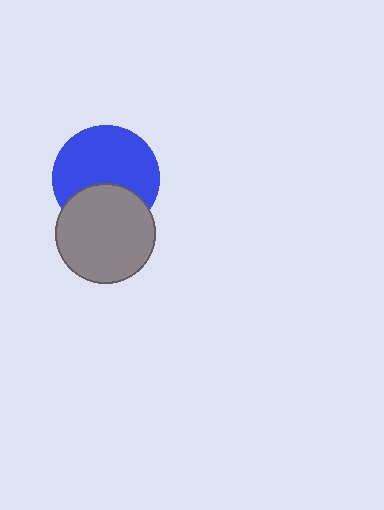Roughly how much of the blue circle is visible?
Most of it is visible (roughly 66%).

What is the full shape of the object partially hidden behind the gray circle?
The partially hidden object is a blue circle.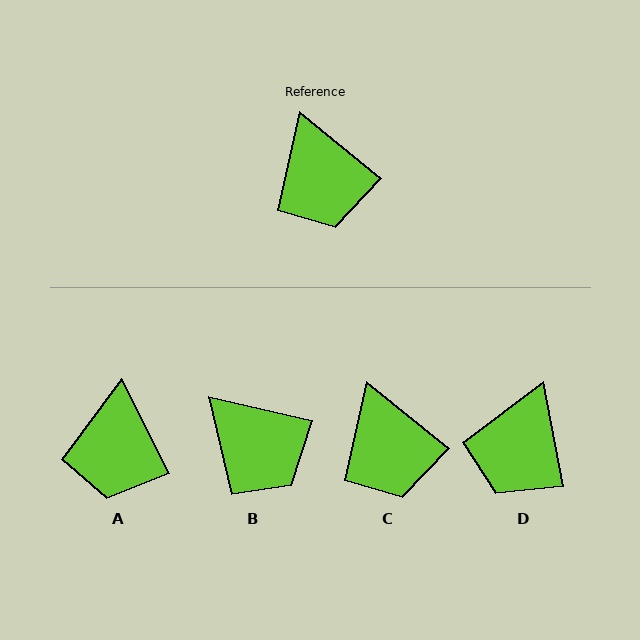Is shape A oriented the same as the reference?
No, it is off by about 24 degrees.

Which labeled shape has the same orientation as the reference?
C.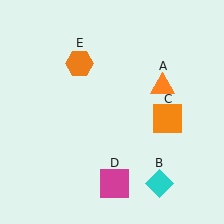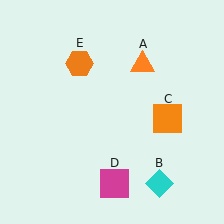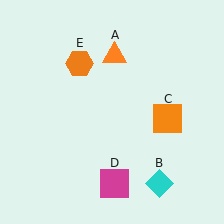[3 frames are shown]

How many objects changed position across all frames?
1 object changed position: orange triangle (object A).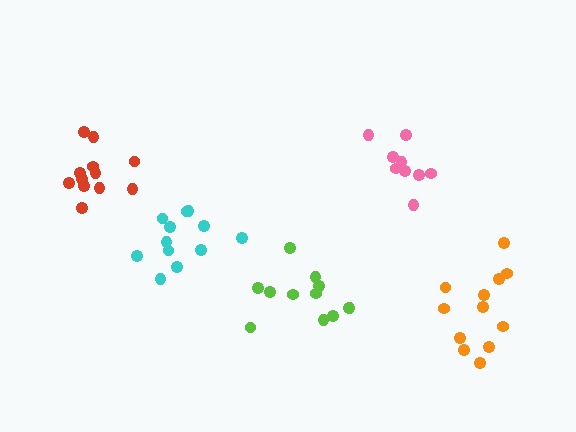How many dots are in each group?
Group 1: 12 dots, Group 2: 12 dots, Group 3: 9 dots, Group 4: 12 dots, Group 5: 12 dots (57 total).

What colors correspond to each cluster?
The clusters are colored: orange, cyan, pink, red, lime.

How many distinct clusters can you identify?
There are 5 distinct clusters.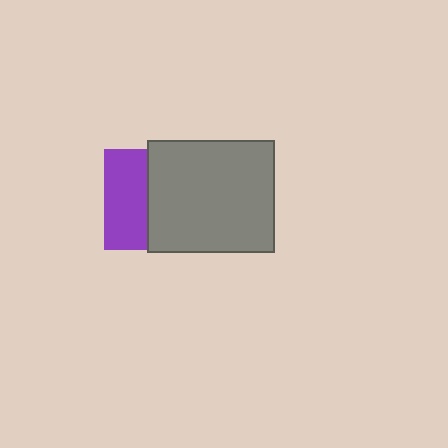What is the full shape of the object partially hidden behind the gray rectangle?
The partially hidden object is a purple square.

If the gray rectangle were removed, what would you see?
You would see the complete purple square.